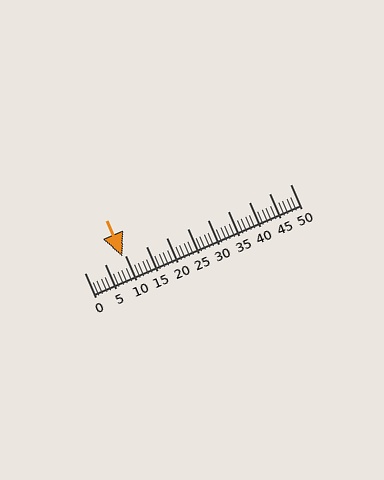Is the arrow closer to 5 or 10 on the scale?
The arrow is closer to 10.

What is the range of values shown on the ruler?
The ruler shows values from 0 to 50.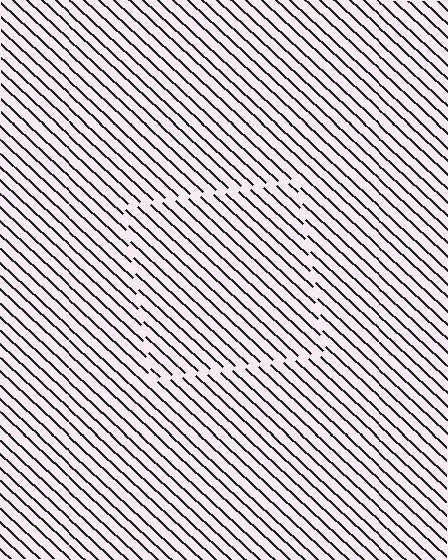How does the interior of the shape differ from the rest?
The interior of the shape contains the same grating, shifted by half a period — the contour is defined by the phase discontinuity where line-ends from the inner and outer gratings abut.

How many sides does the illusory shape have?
4 sides — the line-ends trace a square.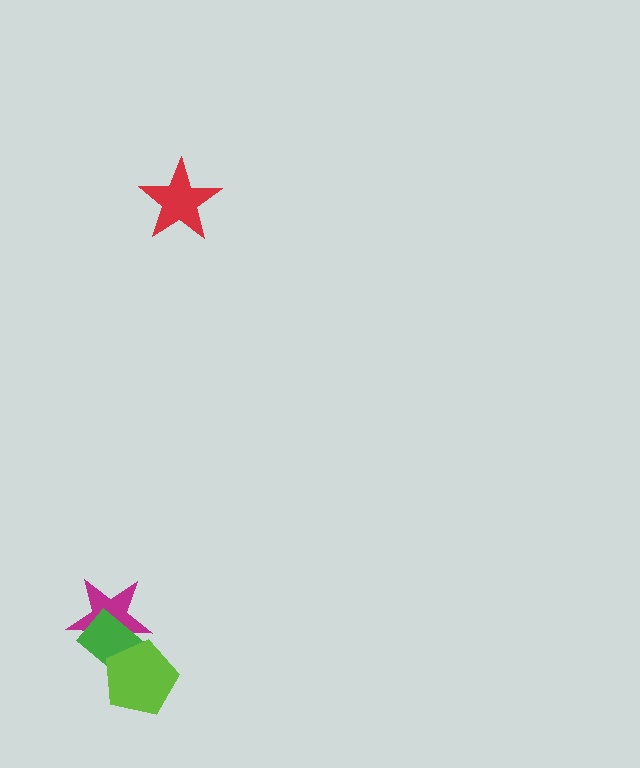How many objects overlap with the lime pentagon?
2 objects overlap with the lime pentagon.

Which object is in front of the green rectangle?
The lime pentagon is in front of the green rectangle.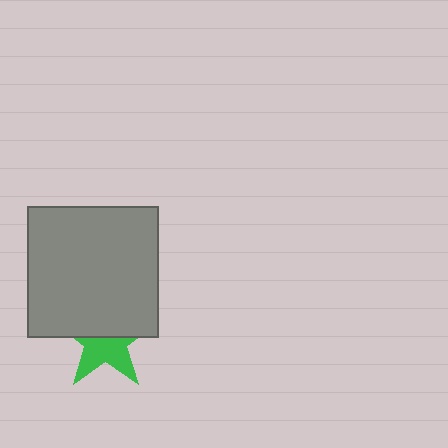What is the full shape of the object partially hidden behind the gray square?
The partially hidden object is a green star.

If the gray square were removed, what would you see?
You would see the complete green star.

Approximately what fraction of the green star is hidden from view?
Roughly 51% of the green star is hidden behind the gray square.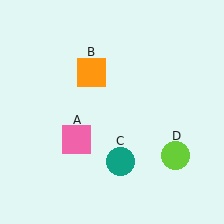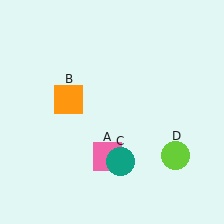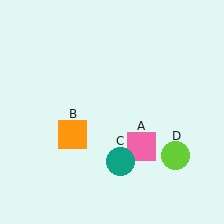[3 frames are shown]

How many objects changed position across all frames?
2 objects changed position: pink square (object A), orange square (object B).